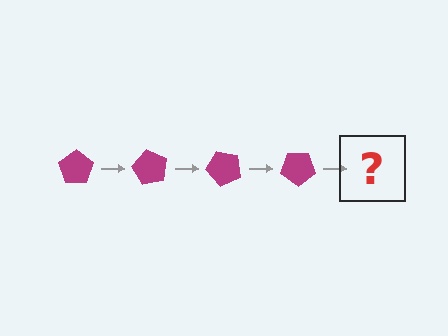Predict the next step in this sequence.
The next step is a magenta pentagon rotated 240 degrees.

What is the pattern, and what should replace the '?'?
The pattern is that the pentagon rotates 60 degrees each step. The '?' should be a magenta pentagon rotated 240 degrees.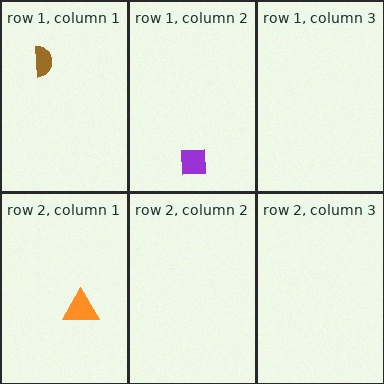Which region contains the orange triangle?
The row 2, column 1 region.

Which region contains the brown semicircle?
The row 1, column 1 region.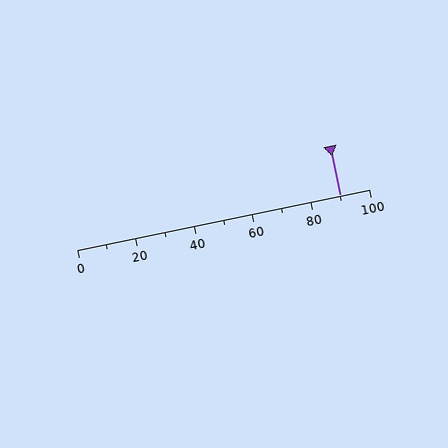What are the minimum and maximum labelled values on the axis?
The axis runs from 0 to 100.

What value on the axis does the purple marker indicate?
The marker indicates approximately 90.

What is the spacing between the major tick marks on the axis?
The major ticks are spaced 20 apart.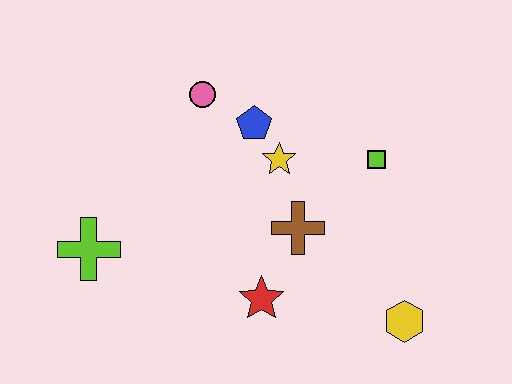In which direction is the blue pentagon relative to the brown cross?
The blue pentagon is above the brown cross.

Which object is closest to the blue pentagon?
The yellow star is closest to the blue pentagon.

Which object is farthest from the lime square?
The lime cross is farthest from the lime square.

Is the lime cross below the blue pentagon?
Yes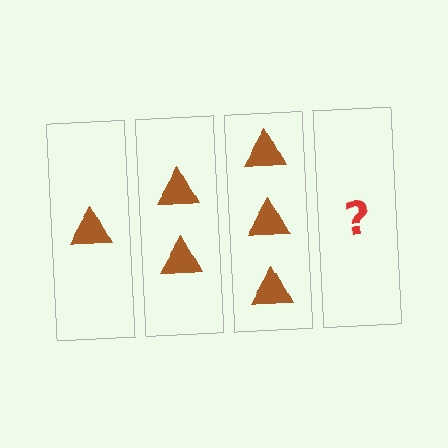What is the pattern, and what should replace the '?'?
The pattern is that each step adds one more triangle. The '?' should be 4 triangles.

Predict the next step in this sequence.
The next step is 4 triangles.